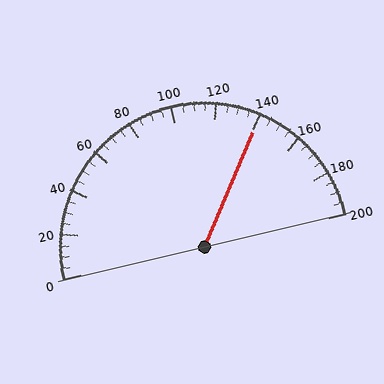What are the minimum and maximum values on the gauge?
The gauge ranges from 0 to 200.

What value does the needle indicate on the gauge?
The needle indicates approximately 140.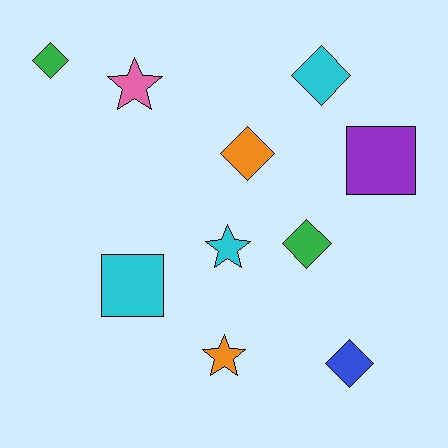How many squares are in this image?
There are 2 squares.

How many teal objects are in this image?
There are no teal objects.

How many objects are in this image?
There are 10 objects.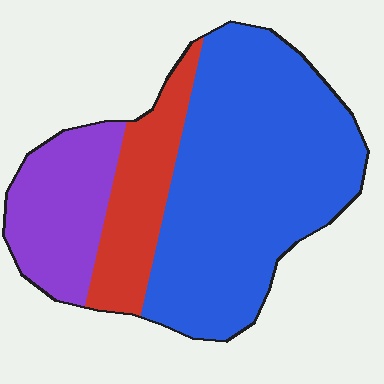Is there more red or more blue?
Blue.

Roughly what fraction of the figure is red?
Red takes up about one sixth (1/6) of the figure.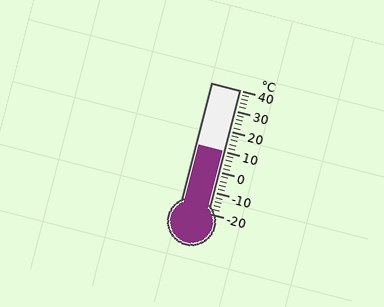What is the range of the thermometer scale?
The thermometer scale ranges from -20°C to 40°C.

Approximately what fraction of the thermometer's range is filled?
The thermometer is filled to approximately 50% of its range.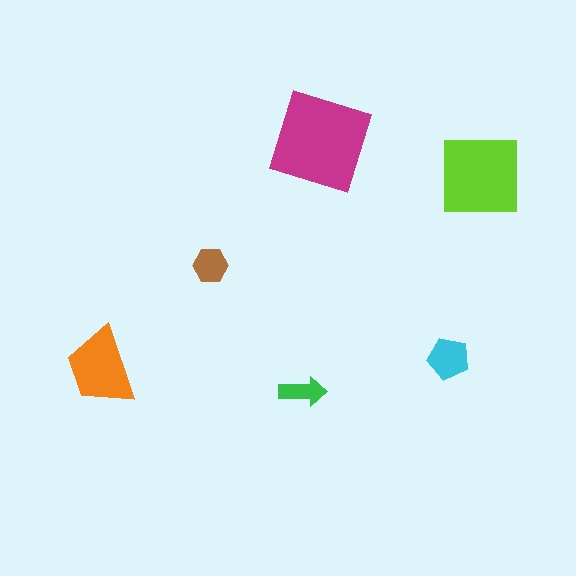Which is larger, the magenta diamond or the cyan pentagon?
The magenta diamond.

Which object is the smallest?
The green arrow.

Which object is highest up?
The magenta diamond is topmost.